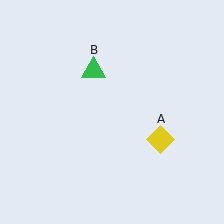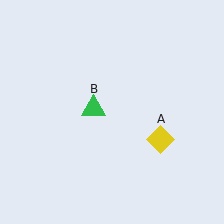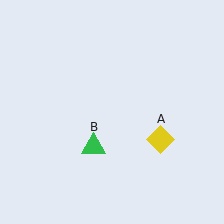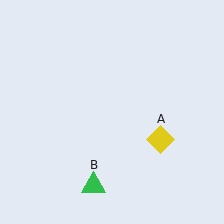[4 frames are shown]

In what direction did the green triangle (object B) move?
The green triangle (object B) moved down.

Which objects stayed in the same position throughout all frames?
Yellow diamond (object A) remained stationary.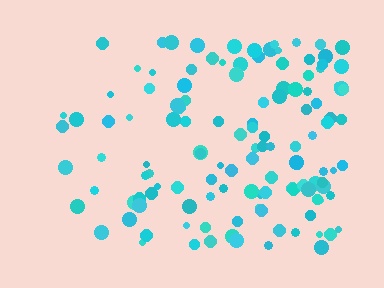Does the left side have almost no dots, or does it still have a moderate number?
Still a moderate number, just noticeably fewer than the right.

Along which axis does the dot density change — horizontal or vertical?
Horizontal.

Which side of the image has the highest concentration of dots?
The right.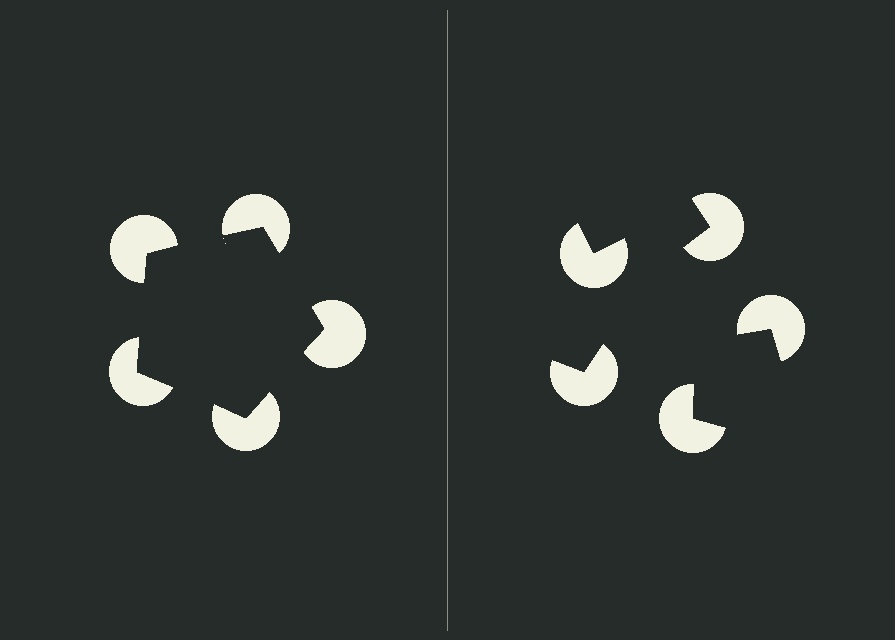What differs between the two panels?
The pac-man discs are positioned identically on both sides; only the wedge orientations differ. On the left they align to a pentagon; on the right they are misaligned.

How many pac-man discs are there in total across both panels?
10 — 5 on each side.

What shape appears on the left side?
An illusory pentagon.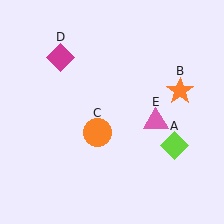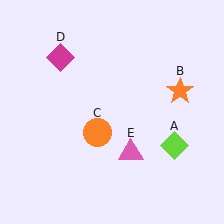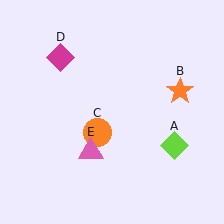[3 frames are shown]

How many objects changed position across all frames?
1 object changed position: pink triangle (object E).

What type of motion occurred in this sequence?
The pink triangle (object E) rotated clockwise around the center of the scene.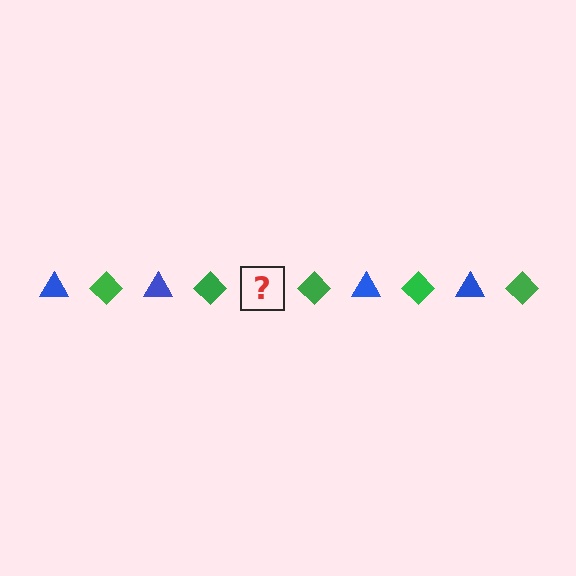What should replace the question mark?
The question mark should be replaced with a blue triangle.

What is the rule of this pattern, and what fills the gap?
The rule is that the pattern alternates between blue triangle and green diamond. The gap should be filled with a blue triangle.